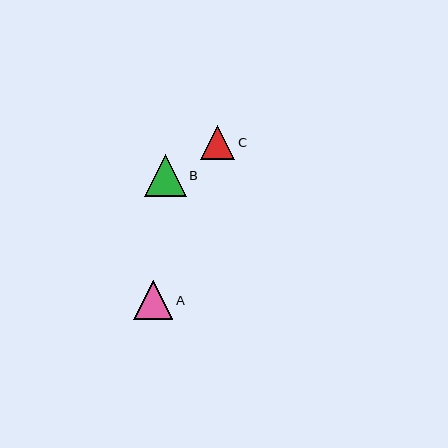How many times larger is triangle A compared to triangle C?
Triangle A is approximately 1.2 times the size of triangle C.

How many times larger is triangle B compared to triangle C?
Triangle B is approximately 1.2 times the size of triangle C.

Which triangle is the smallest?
Triangle C is the smallest with a size of approximately 34 pixels.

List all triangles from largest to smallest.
From largest to smallest: B, A, C.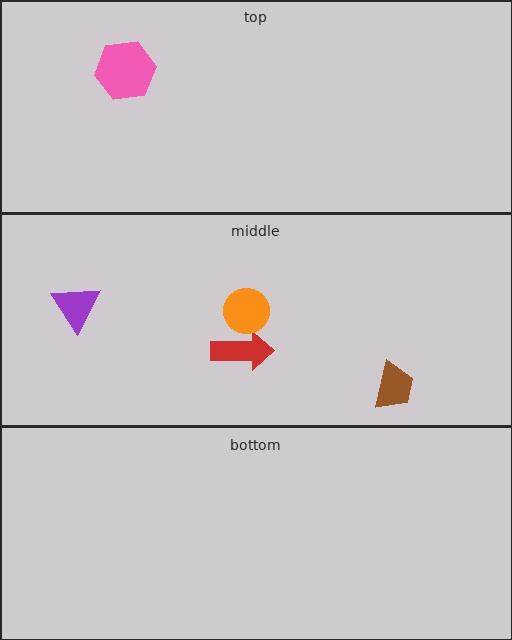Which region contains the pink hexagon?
The top region.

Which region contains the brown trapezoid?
The middle region.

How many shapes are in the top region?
1.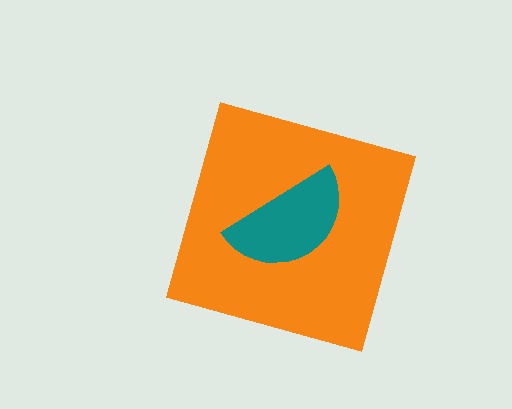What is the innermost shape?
The teal semicircle.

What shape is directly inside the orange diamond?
The teal semicircle.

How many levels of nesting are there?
2.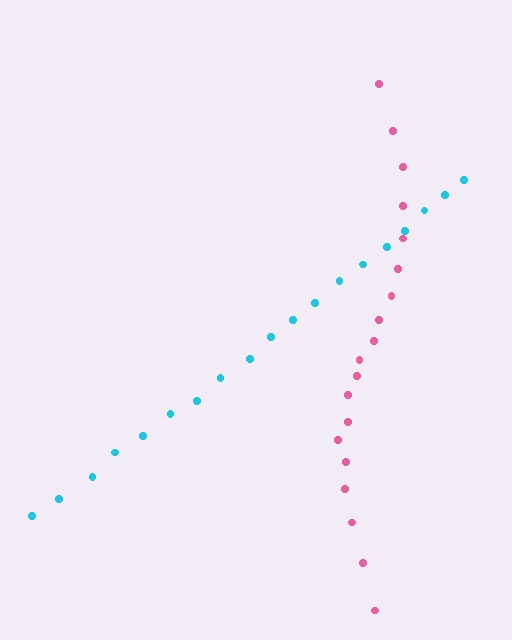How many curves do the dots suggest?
There are 2 distinct paths.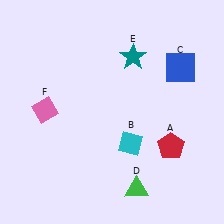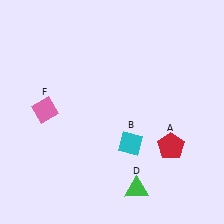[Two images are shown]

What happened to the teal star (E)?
The teal star (E) was removed in Image 2. It was in the top-right area of Image 1.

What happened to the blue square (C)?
The blue square (C) was removed in Image 2. It was in the top-right area of Image 1.